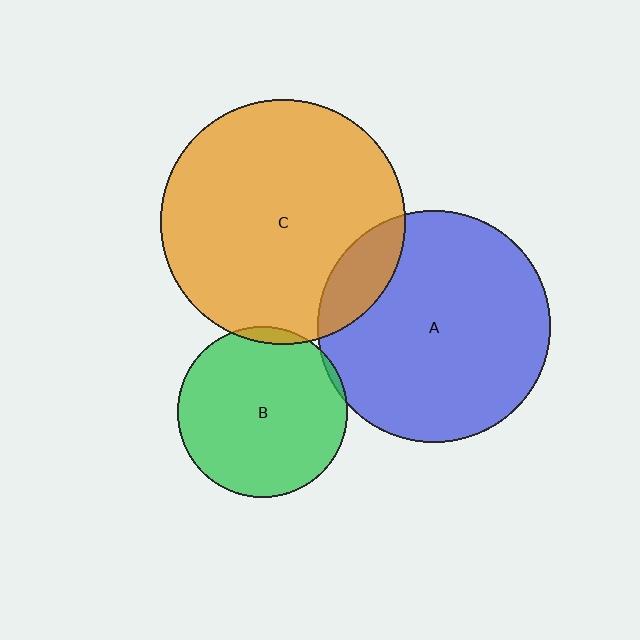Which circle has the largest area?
Circle C (orange).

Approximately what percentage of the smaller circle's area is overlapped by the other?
Approximately 5%.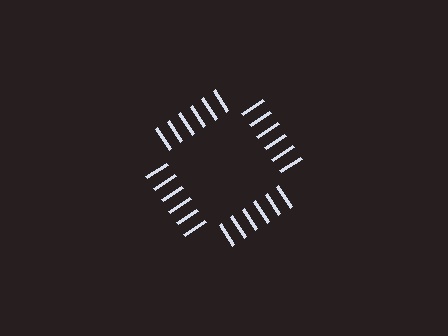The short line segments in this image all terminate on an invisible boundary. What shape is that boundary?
An illusory square — the line segments terminate on its edges but no continuous stroke is drawn.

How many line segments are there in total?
24 — 6 along each of the 4 edges.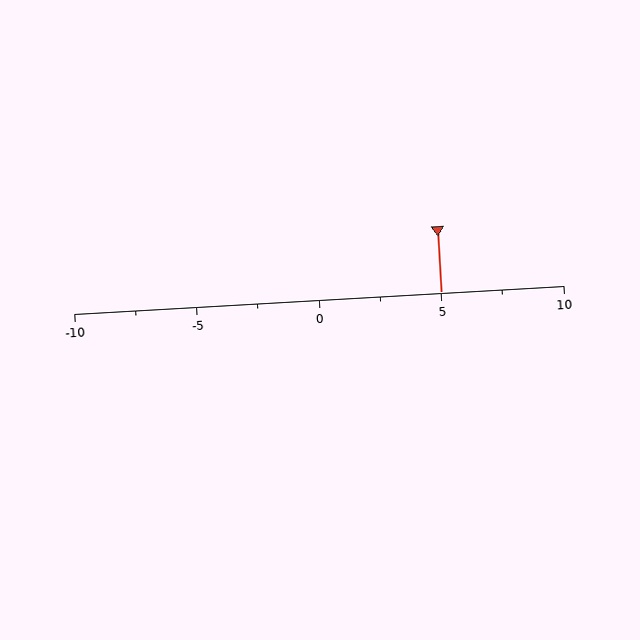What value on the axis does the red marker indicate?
The marker indicates approximately 5.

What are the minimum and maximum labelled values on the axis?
The axis runs from -10 to 10.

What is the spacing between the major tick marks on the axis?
The major ticks are spaced 5 apart.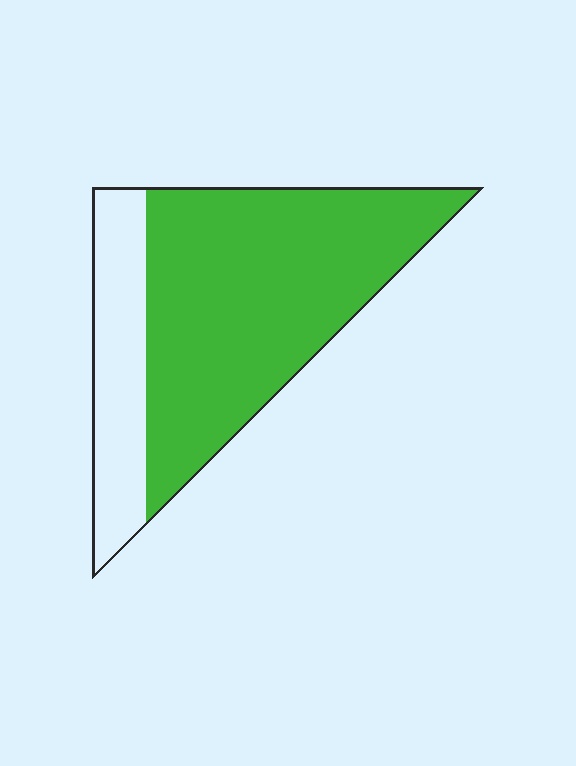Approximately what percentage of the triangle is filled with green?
Approximately 75%.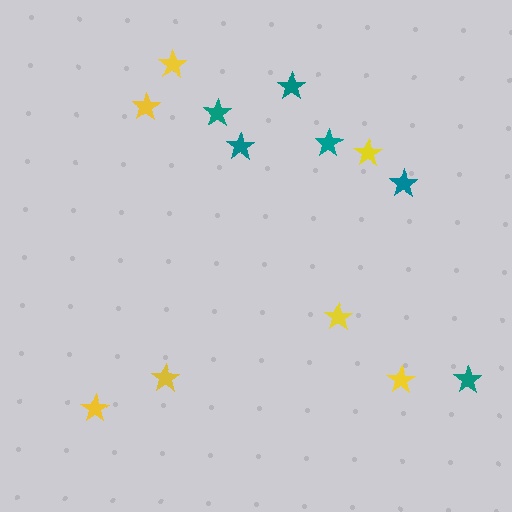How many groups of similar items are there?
There are 2 groups: one group of yellow stars (7) and one group of teal stars (6).